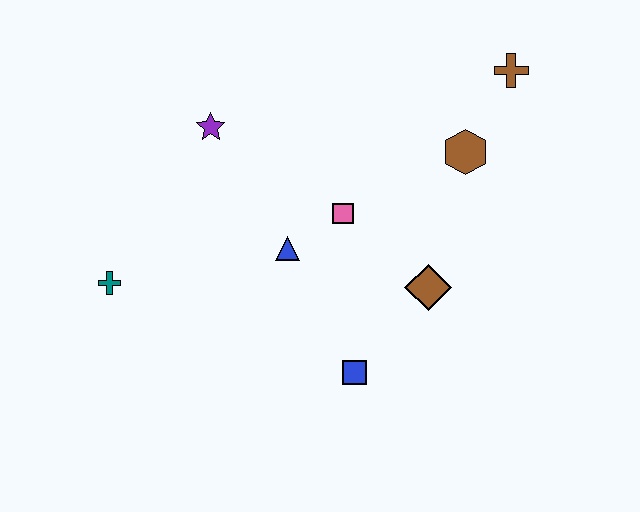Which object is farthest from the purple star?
The brown cross is farthest from the purple star.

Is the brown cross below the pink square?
No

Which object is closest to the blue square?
The brown diamond is closest to the blue square.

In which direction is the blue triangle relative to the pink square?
The blue triangle is to the left of the pink square.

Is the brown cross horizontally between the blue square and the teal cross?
No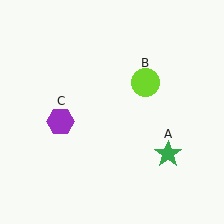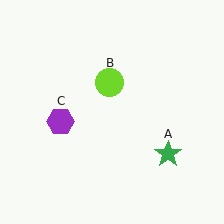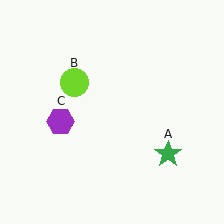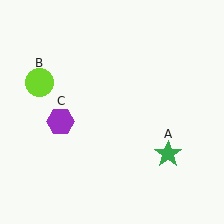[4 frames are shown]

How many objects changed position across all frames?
1 object changed position: lime circle (object B).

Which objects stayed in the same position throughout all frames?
Green star (object A) and purple hexagon (object C) remained stationary.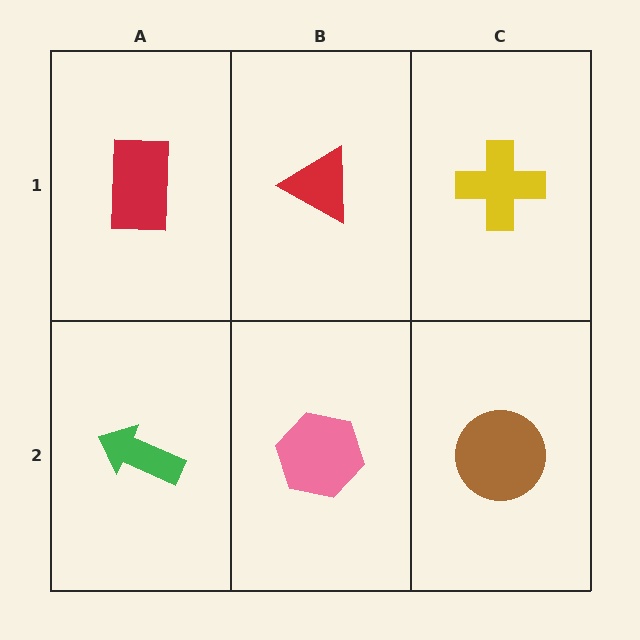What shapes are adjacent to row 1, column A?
A green arrow (row 2, column A), a red triangle (row 1, column B).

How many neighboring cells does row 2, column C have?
2.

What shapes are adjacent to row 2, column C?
A yellow cross (row 1, column C), a pink hexagon (row 2, column B).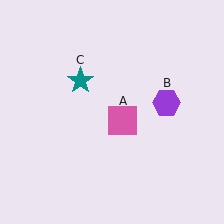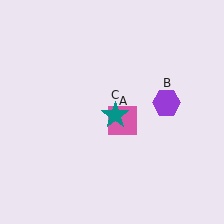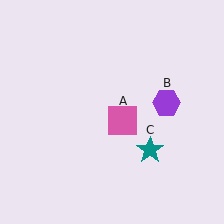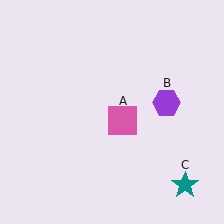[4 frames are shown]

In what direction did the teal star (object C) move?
The teal star (object C) moved down and to the right.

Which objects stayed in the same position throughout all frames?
Pink square (object A) and purple hexagon (object B) remained stationary.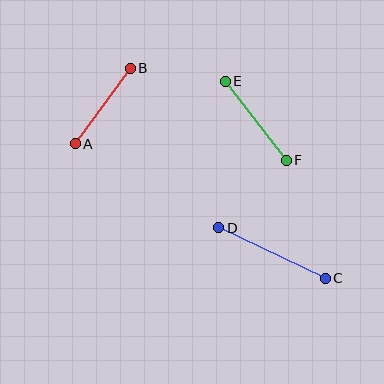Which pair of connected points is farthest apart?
Points C and D are farthest apart.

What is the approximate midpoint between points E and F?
The midpoint is at approximately (256, 121) pixels.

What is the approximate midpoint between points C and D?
The midpoint is at approximately (272, 253) pixels.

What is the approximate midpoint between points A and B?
The midpoint is at approximately (103, 106) pixels.